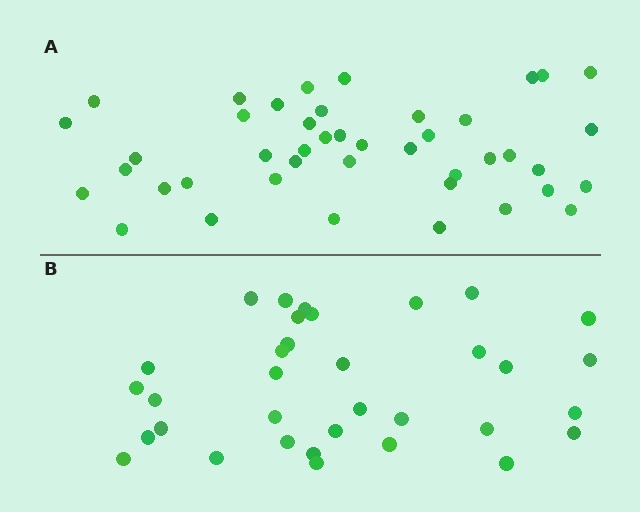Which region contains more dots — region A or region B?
Region A (the top region) has more dots.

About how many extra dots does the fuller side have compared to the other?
Region A has roughly 8 or so more dots than region B.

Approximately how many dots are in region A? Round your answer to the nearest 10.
About 40 dots. (The exact count is 43, which rounds to 40.)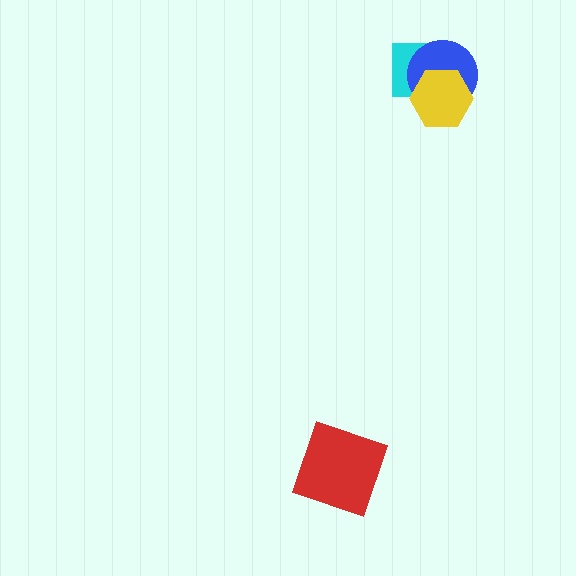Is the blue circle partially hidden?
Yes, it is partially covered by another shape.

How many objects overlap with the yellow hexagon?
2 objects overlap with the yellow hexagon.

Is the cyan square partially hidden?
Yes, it is partially covered by another shape.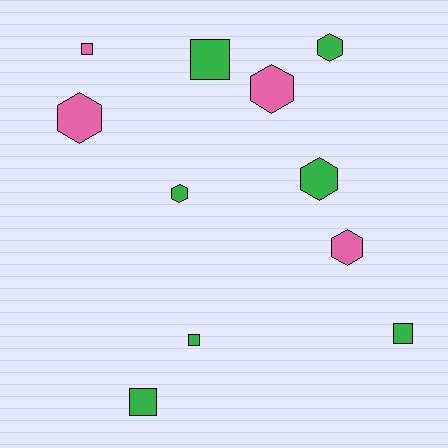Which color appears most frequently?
Green, with 7 objects.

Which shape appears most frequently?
Hexagon, with 6 objects.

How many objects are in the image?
There are 11 objects.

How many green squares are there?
There are 4 green squares.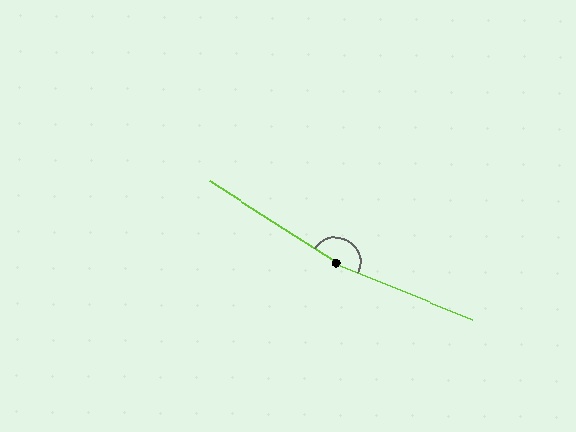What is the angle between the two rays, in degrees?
Approximately 169 degrees.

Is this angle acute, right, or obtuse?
It is obtuse.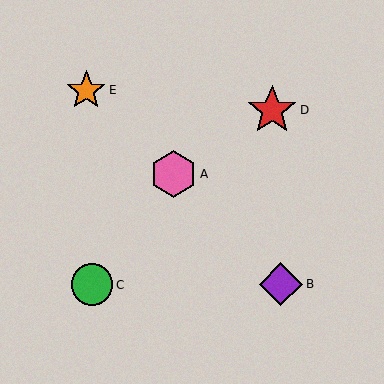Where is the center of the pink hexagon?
The center of the pink hexagon is at (173, 174).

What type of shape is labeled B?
Shape B is a purple diamond.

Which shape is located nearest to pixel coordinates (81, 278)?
The green circle (labeled C) at (92, 285) is nearest to that location.